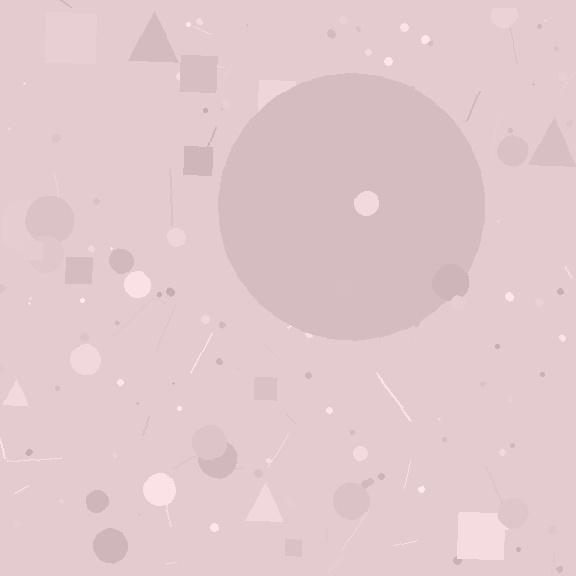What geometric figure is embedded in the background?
A circle is embedded in the background.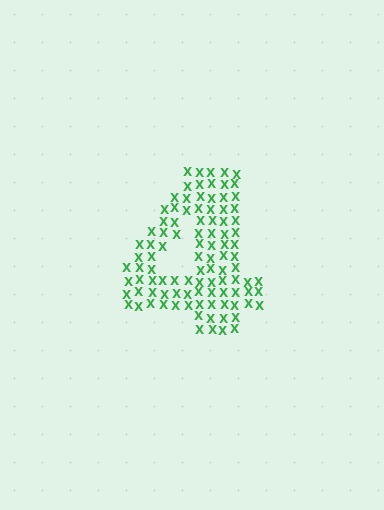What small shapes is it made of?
It is made of small letter X's.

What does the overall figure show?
The overall figure shows the digit 4.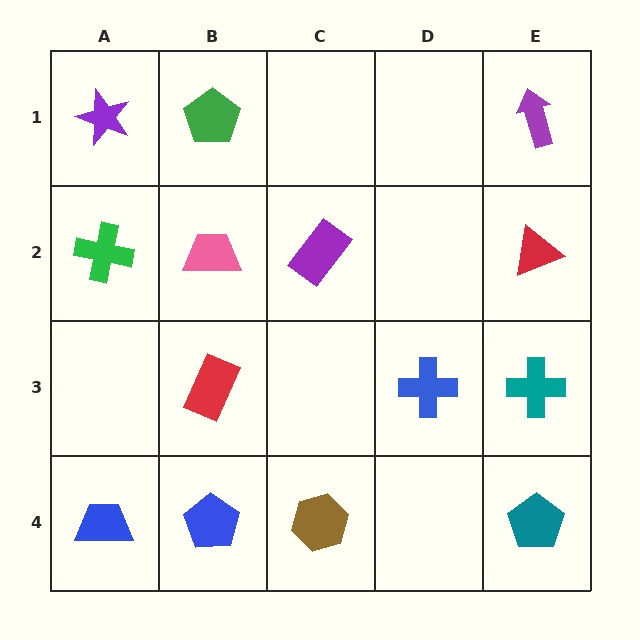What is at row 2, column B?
A pink trapezoid.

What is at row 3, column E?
A teal cross.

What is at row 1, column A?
A purple star.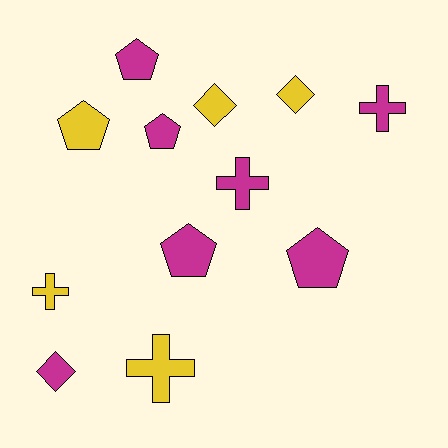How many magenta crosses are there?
There are 2 magenta crosses.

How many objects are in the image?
There are 12 objects.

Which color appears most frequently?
Magenta, with 7 objects.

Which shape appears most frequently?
Pentagon, with 5 objects.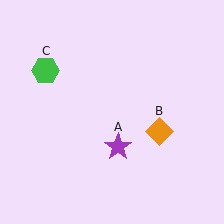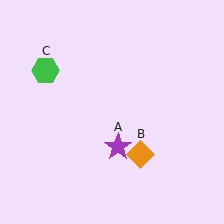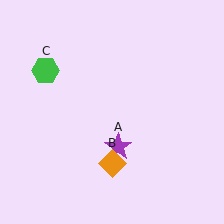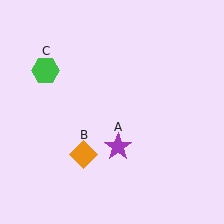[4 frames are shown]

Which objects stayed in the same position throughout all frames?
Purple star (object A) and green hexagon (object C) remained stationary.